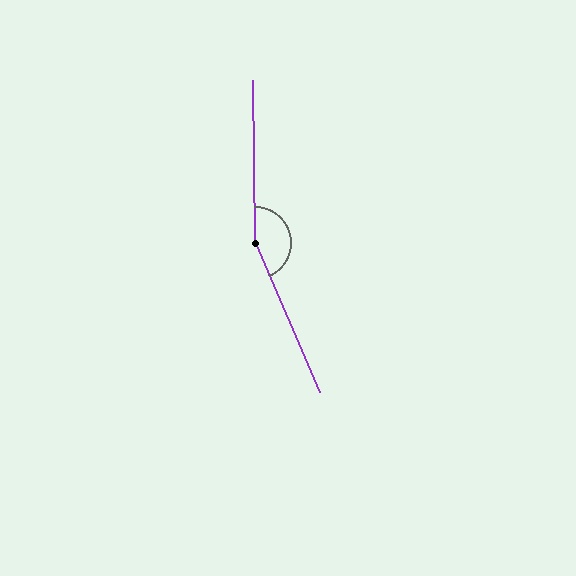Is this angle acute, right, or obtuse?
It is obtuse.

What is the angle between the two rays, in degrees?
Approximately 157 degrees.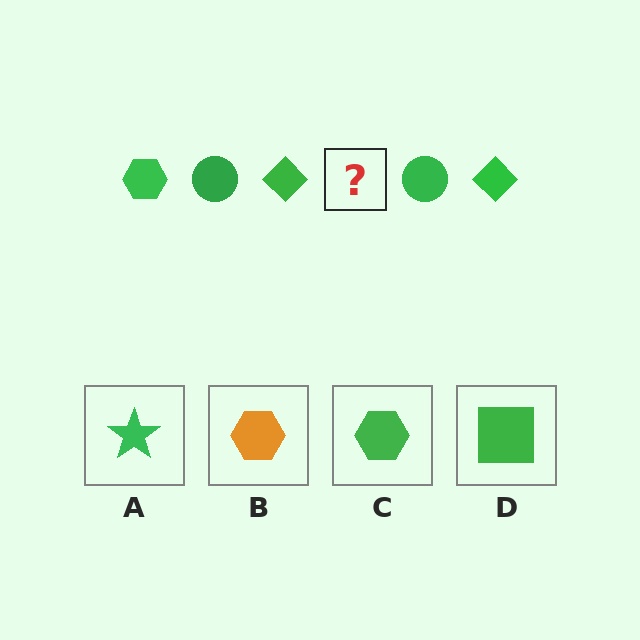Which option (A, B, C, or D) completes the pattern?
C.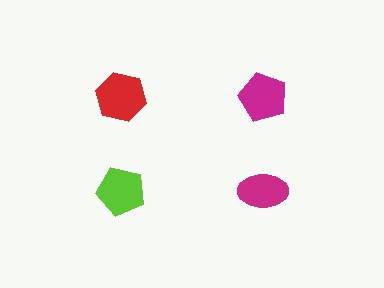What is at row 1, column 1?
A red hexagon.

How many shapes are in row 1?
2 shapes.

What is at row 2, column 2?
A magenta ellipse.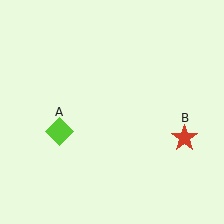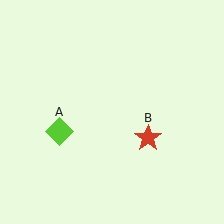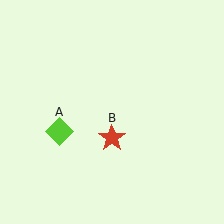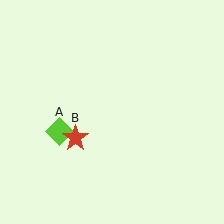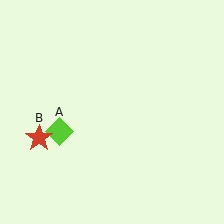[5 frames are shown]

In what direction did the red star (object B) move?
The red star (object B) moved left.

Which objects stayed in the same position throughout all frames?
Lime diamond (object A) remained stationary.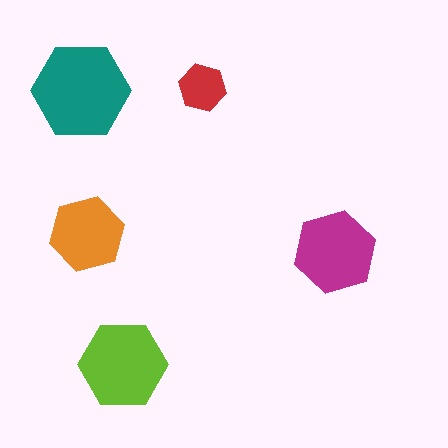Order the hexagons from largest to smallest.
the teal one, the lime one, the magenta one, the orange one, the red one.